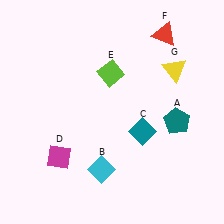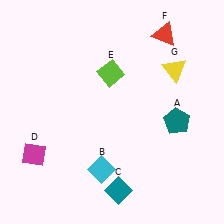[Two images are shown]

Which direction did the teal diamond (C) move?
The teal diamond (C) moved down.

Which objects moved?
The objects that moved are: the teal diamond (C), the magenta diamond (D).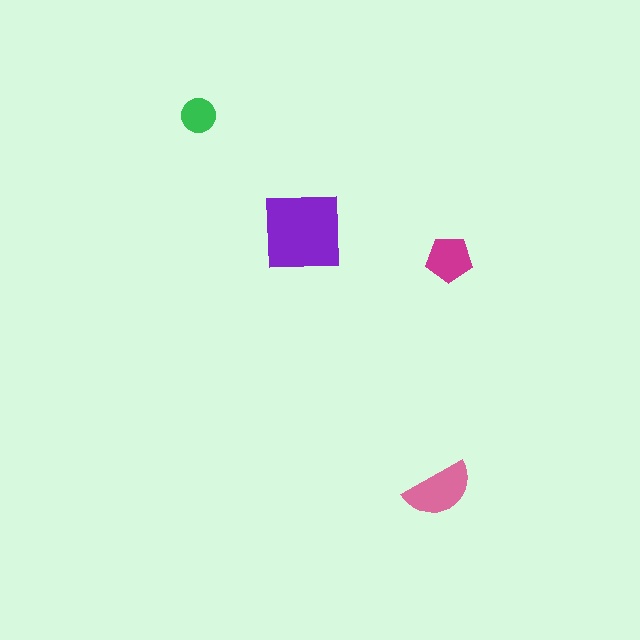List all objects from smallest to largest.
The green circle, the magenta pentagon, the pink semicircle, the purple square.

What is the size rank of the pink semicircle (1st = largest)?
2nd.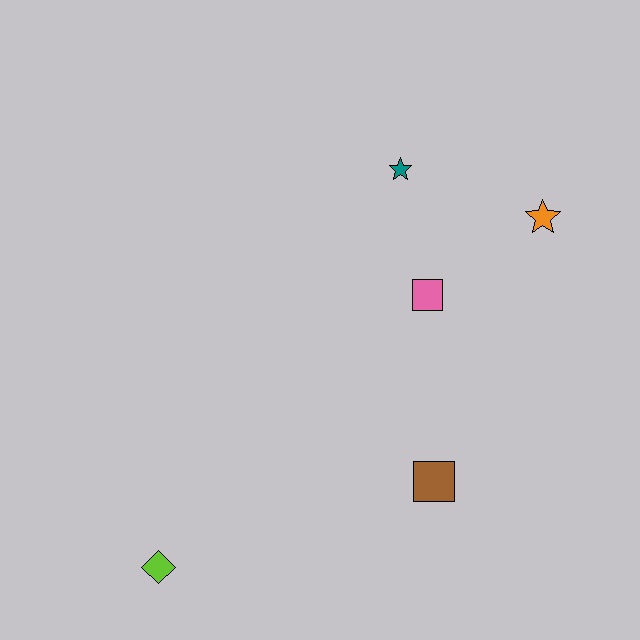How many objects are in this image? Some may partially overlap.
There are 5 objects.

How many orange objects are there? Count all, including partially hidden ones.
There is 1 orange object.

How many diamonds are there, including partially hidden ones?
There is 1 diamond.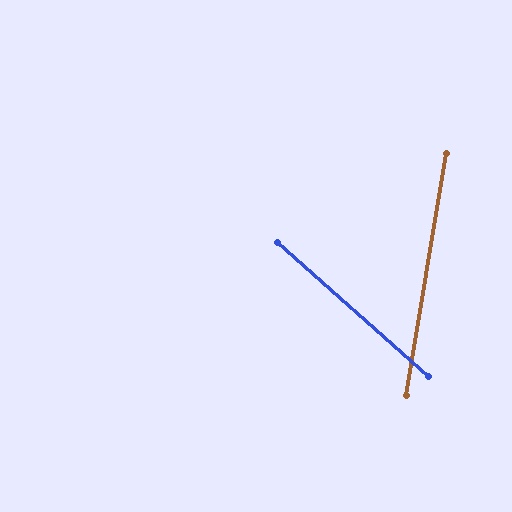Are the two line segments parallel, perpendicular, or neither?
Neither parallel nor perpendicular — they differ by about 58°.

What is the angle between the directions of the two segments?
Approximately 58 degrees.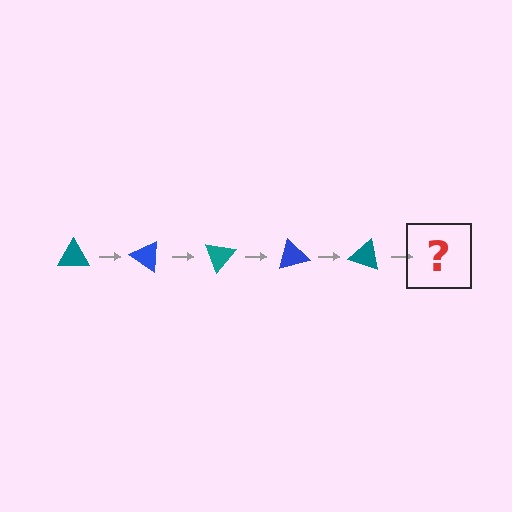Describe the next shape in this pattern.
It should be a blue triangle, rotated 175 degrees from the start.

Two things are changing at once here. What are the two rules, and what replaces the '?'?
The two rules are that it rotates 35 degrees each step and the color cycles through teal and blue. The '?' should be a blue triangle, rotated 175 degrees from the start.